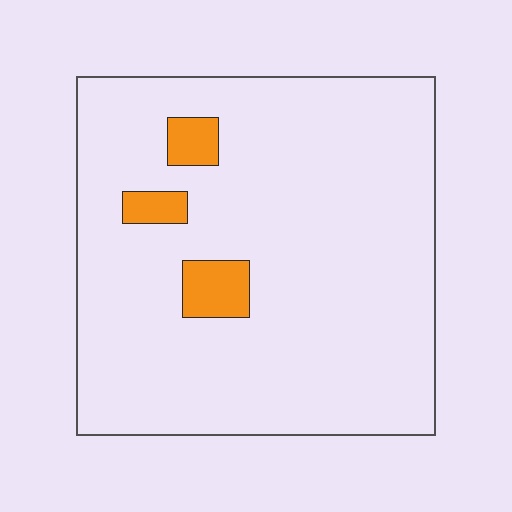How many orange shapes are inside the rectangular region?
3.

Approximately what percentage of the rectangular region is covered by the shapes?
Approximately 5%.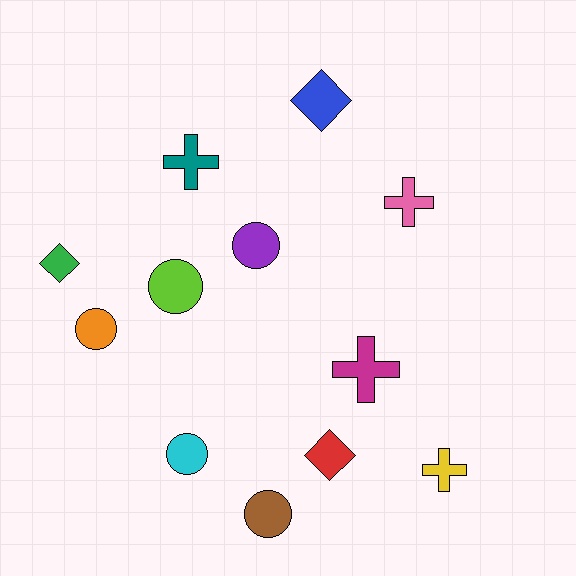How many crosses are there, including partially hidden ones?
There are 4 crosses.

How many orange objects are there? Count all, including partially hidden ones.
There is 1 orange object.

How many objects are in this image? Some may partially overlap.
There are 12 objects.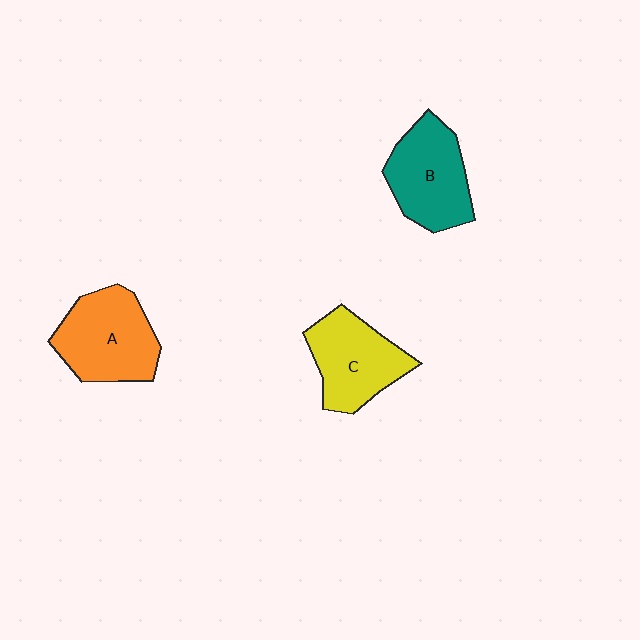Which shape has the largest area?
Shape A (orange).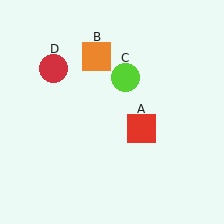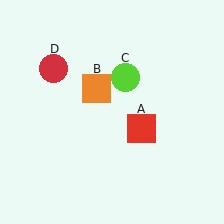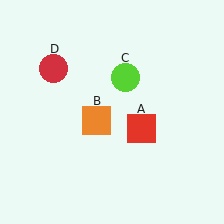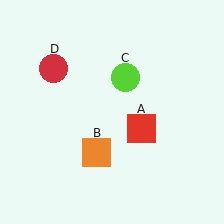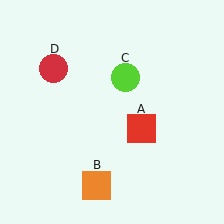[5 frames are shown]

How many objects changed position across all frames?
1 object changed position: orange square (object B).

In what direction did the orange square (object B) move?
The orange square (object B) moved down.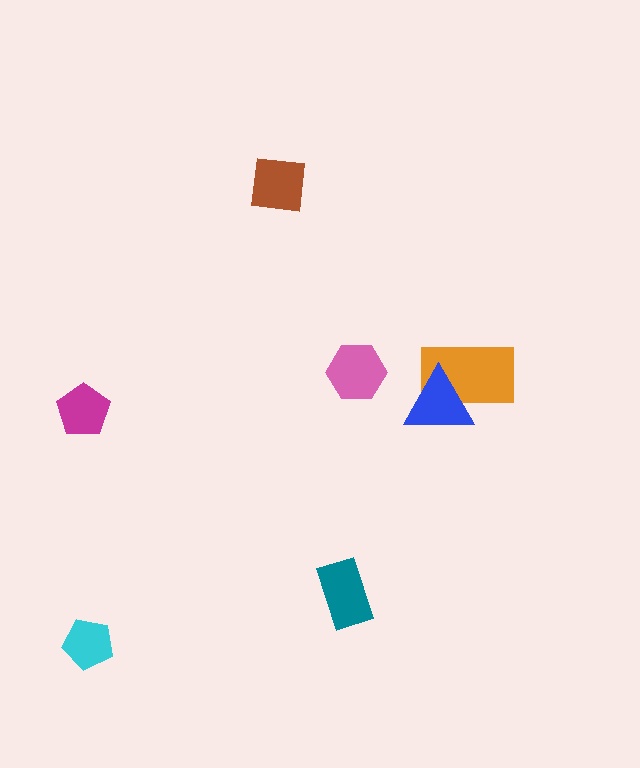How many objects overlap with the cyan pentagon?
0 objects overlap with the cyan pentagon.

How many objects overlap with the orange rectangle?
1 object overlaps with the orange rectangle.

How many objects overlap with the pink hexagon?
0 objects overlap with the pink hexagon.